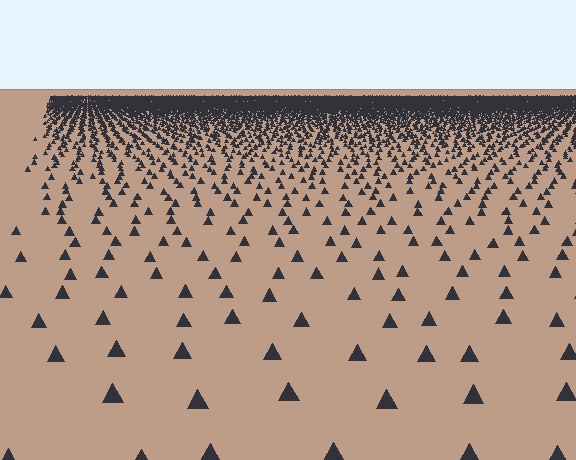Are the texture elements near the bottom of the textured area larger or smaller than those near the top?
Larger. Near the bottom, elements are closer to the viewer and appear at a bigger on-screen size.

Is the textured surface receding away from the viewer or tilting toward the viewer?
The surface is receding away from the viewer. Texture elements get smaller and denser toward the top.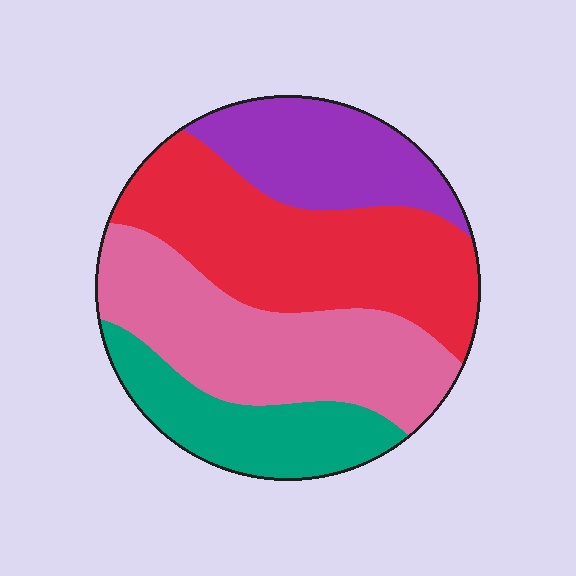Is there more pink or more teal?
Pink.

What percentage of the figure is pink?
Pink covers about 30% of the figure.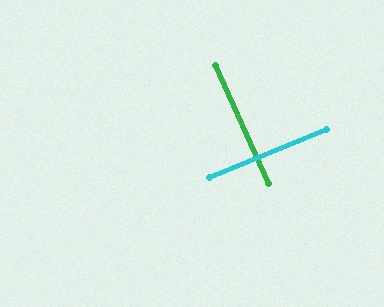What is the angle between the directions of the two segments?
Approximately 88 degrees.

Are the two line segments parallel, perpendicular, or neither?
Perpendicular — they meet at approximately 88°.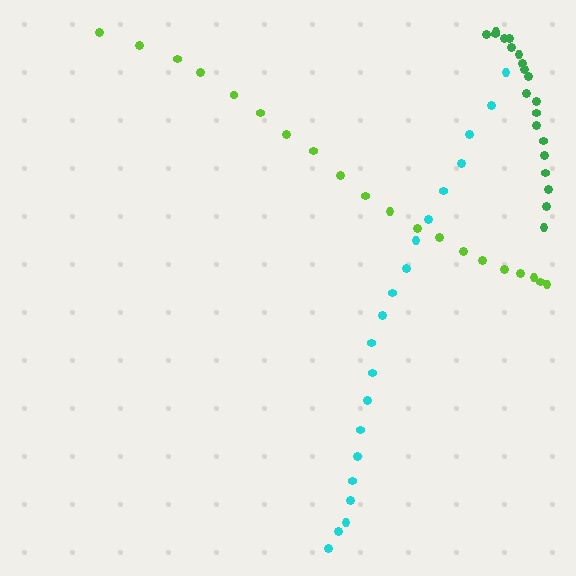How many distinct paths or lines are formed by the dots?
There are 3 distinct paths.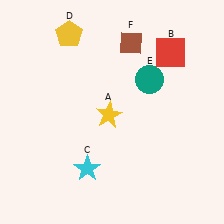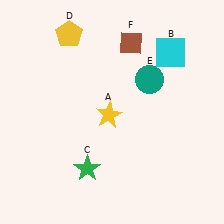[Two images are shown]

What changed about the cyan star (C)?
In Image 1, C is cyan. In Image 2, it changed to green.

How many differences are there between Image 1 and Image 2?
There are 2 differences between the two images.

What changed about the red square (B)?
In Image 1, B is red. In Image 2, it changed to cyan.